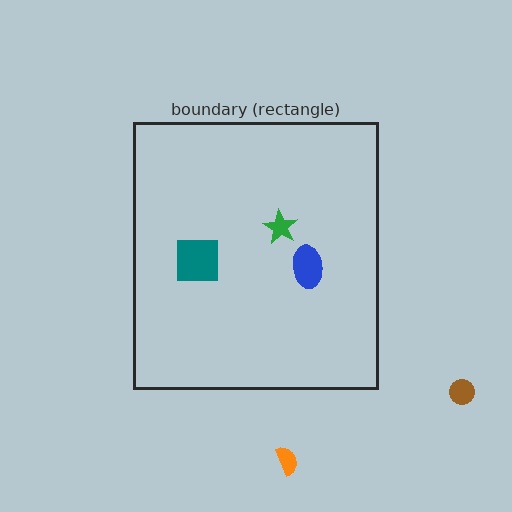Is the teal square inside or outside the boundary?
Inside.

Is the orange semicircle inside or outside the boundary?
Outside.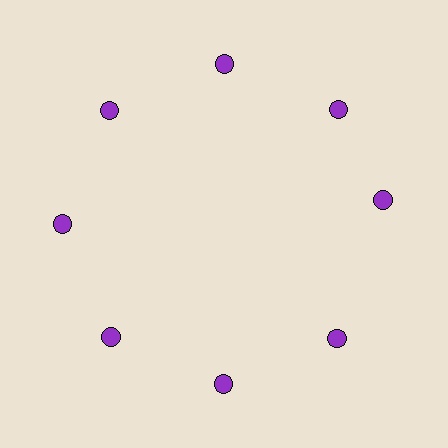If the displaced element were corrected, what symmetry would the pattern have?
It would have 8-fold rotational symmetry — the pattern would map onto itself every 45 degrees.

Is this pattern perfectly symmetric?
No. The 8 purple circles are arranged in a ring, but one element near the 3 o'clock position is rotated out of alignment along the ring, breaking the 8-fold rotational symmetry.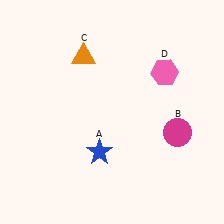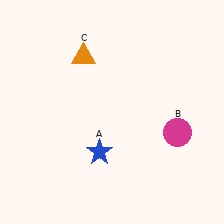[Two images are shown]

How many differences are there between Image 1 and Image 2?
There is 1 difference between the two images.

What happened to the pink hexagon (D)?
The pink hexagon (D) was removed in Image 2. It was in the top-right area of Image 1.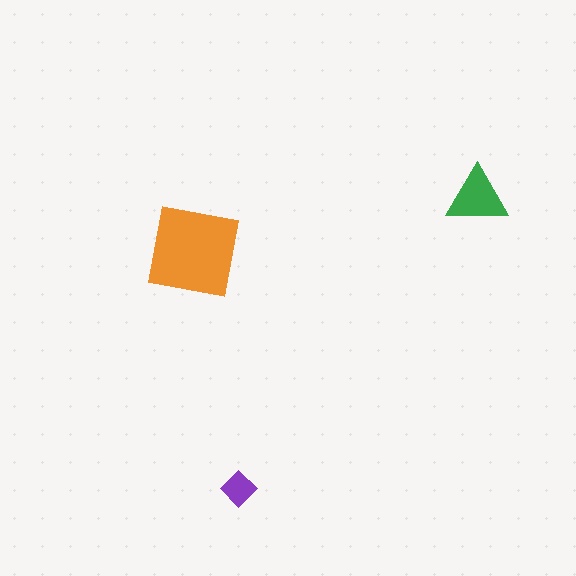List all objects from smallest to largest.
The purple diamond, the green triangle, the orange square.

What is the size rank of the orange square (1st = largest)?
1st.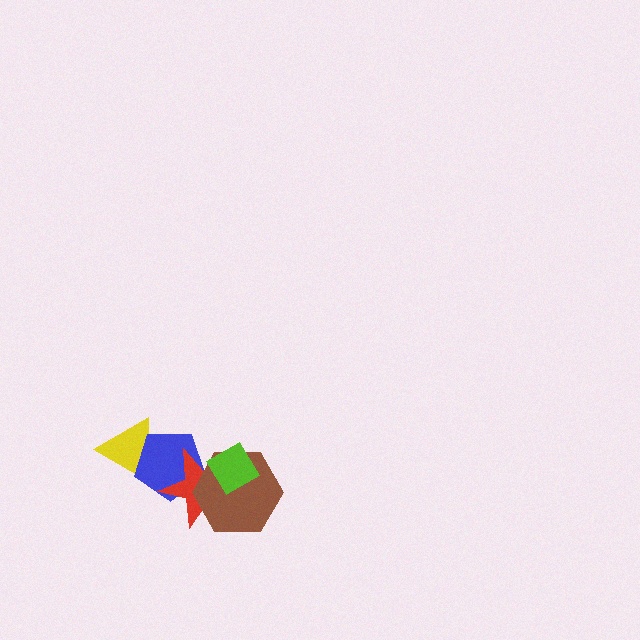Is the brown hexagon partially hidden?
Yes, it is partially covered by another shape.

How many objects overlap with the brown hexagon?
3 objects overlap with the brown hexagon.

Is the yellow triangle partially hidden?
Yes, it is partially covered by another shape.